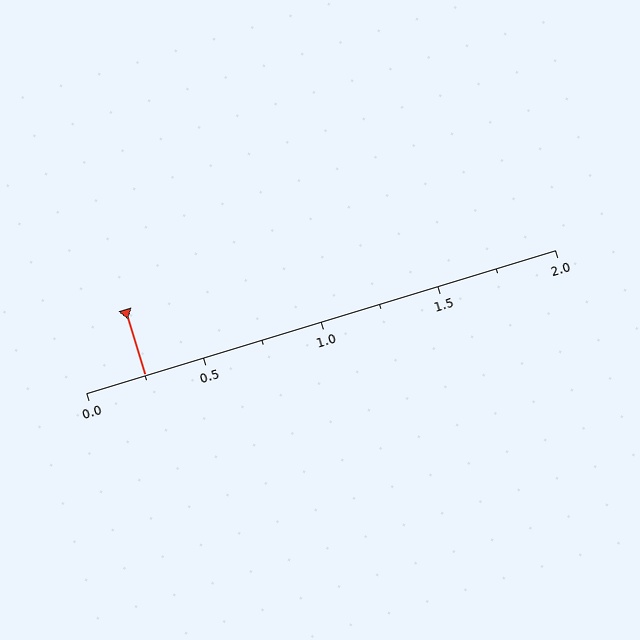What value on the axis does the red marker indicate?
The marker indicates approximately 0.25.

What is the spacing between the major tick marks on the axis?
The major ticks are spaced 0.5 apart.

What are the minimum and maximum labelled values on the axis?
The axis runs from 0.0 to 2.0.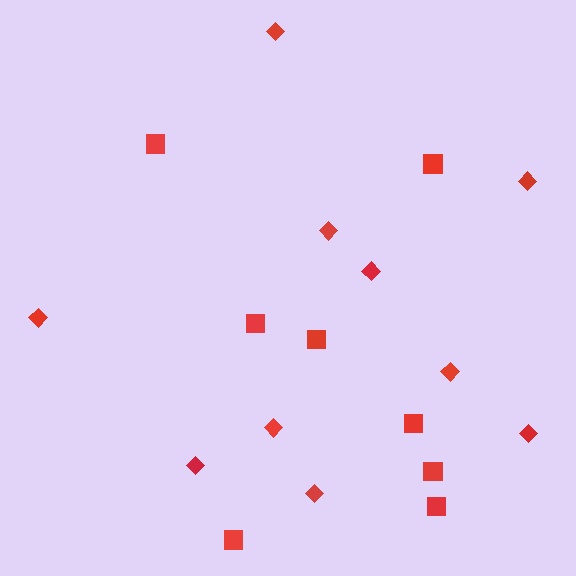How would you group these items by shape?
There are 2 groups: one group of diamonds (10) and one group of squares (8).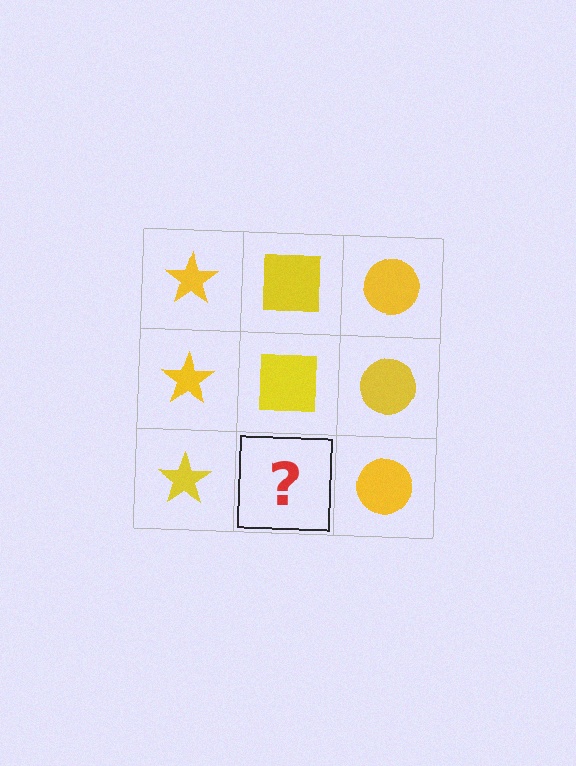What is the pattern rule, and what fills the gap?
The rule is that each column has a consistent shape. The gap should be filled with a yellow square.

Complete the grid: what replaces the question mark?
The question mark should be replaced with a yellow square.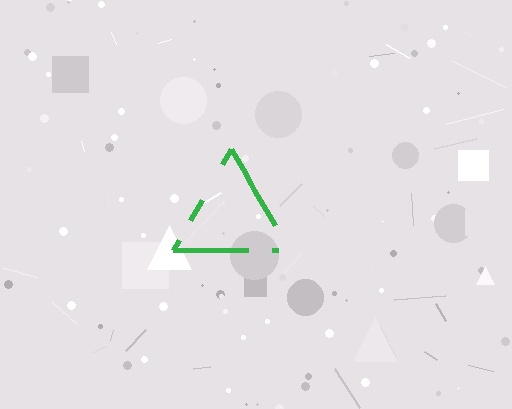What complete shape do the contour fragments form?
The contour fragments form a triangle.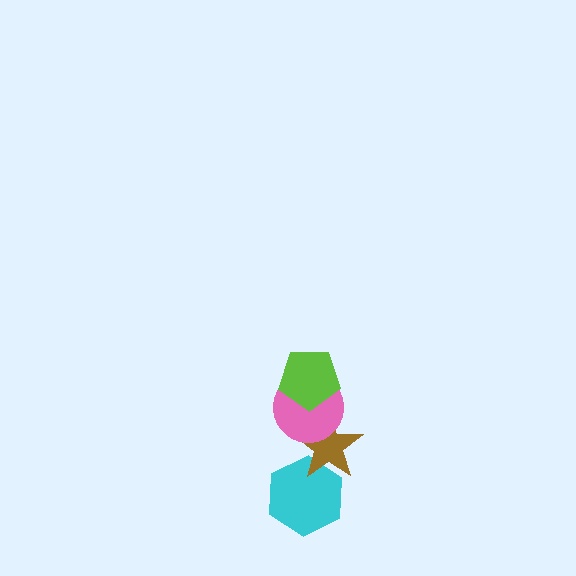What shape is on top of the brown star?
The pink circle is on top of the brown star.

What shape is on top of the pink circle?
The lime pentagon is on top of the pink circle.